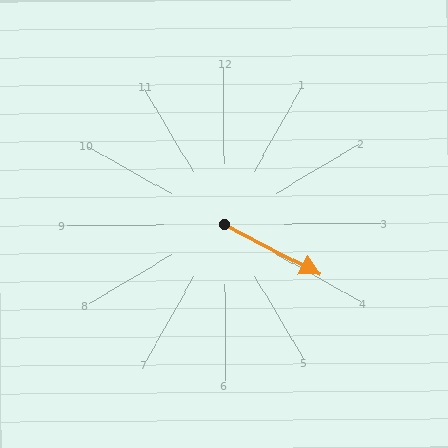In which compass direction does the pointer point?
Southeast.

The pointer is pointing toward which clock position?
Roughly 4 o'clock.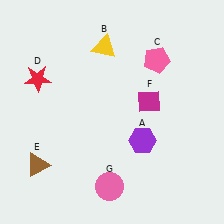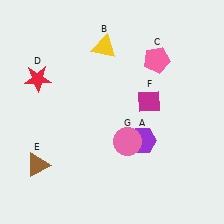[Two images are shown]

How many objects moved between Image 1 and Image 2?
1 object moved between the two images.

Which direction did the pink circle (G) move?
The pink circle (G) moved up.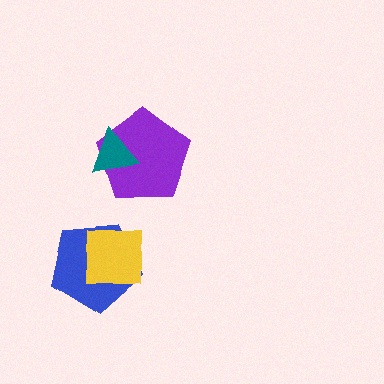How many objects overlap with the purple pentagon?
1 object overlaps with the purple pentagon.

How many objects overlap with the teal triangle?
1 object overlaps with the teal triangle.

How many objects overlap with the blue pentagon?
1 object overlaps with the blue pentagon.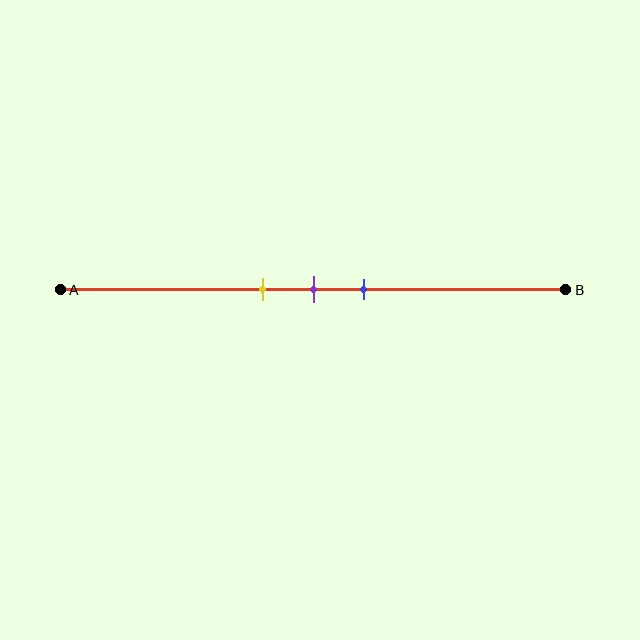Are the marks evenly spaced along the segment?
Yes, the marks are approximately evenly spaced.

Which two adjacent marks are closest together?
The yellow and purple marks are the closest adjacent pair.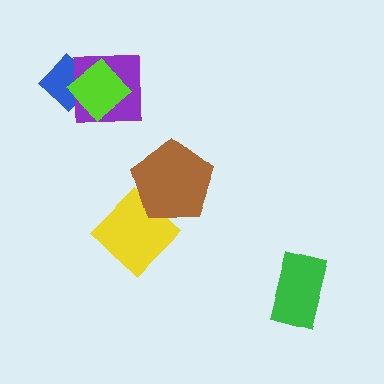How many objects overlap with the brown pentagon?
1 object overlaps with the brown pentagon.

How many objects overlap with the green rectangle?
0 objects overlap with the green rectangle.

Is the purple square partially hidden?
Yes, it is partially covered by another shape.